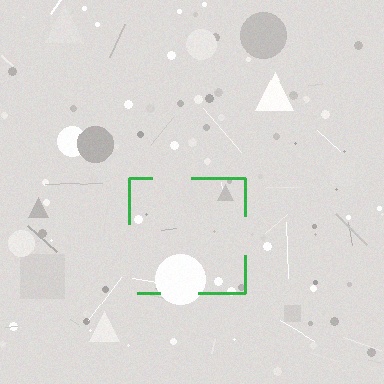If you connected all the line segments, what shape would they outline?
They would outline a square.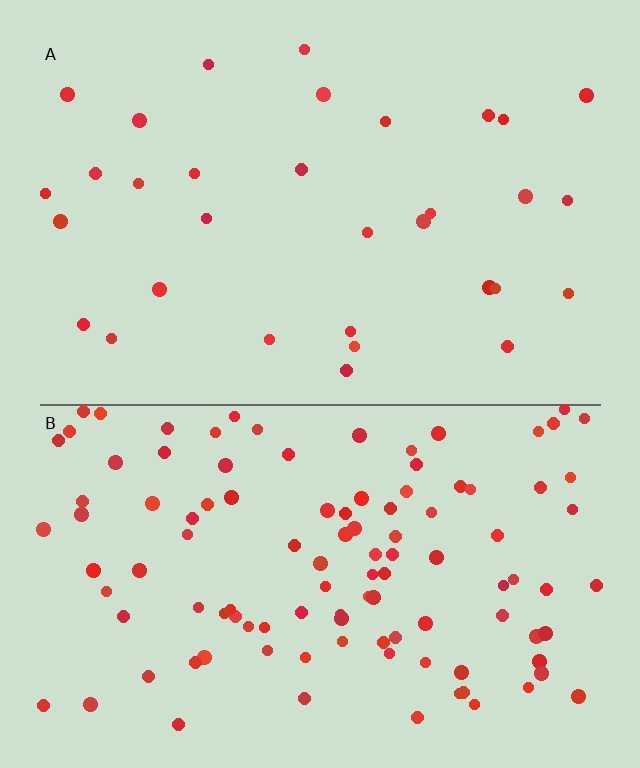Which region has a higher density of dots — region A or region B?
B (the bottom).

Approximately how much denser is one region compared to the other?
Approximately 3.4× — region B over region A.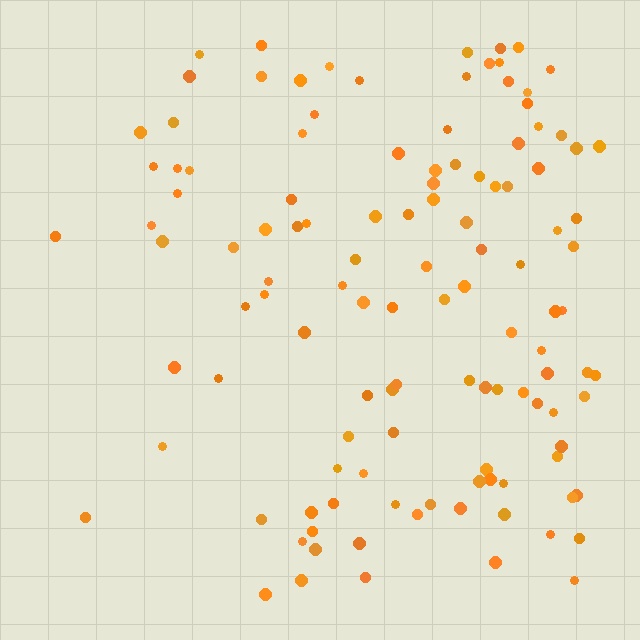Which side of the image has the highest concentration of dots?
The right.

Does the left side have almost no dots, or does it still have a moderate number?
Still a moderate number, just noticeably fewer than the right.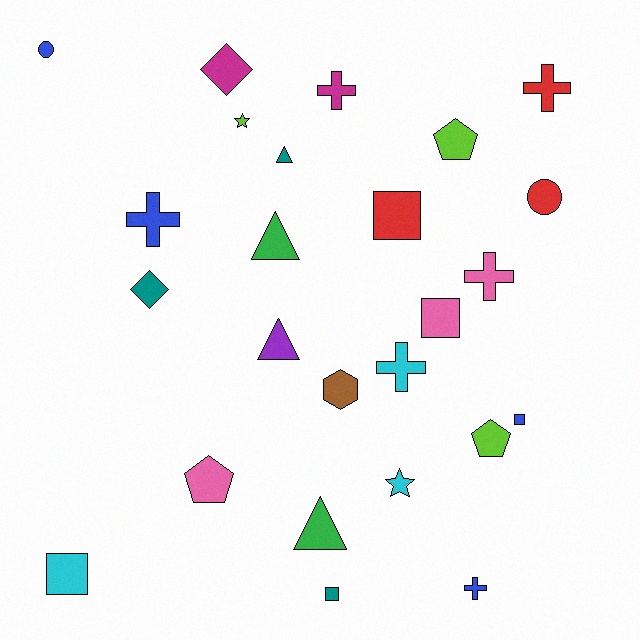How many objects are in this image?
There are 25 objects.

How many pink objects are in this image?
There are 3 pink objects.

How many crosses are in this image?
There are 6 crosses.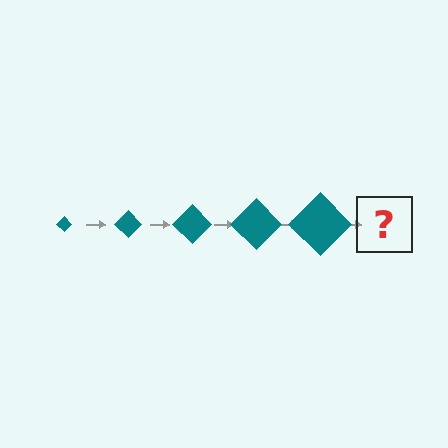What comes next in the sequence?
The next element should be a teal diamond, larger than the previous one.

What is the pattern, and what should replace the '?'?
The pattern is that the diamond gets progressively larger each step. The '?' should be a teal diamond, larger than the previous one.